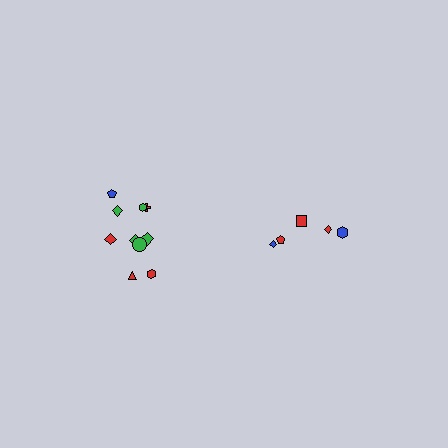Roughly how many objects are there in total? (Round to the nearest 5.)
Roughly 15 objects in total.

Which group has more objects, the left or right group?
The left group.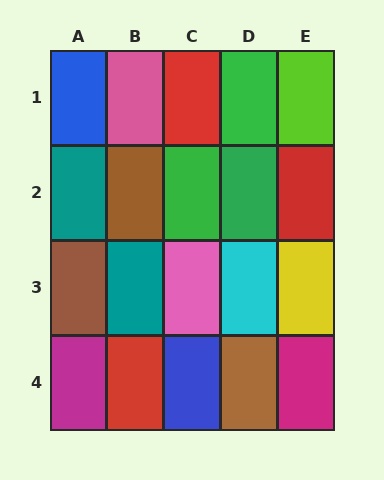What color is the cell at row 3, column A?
Brown.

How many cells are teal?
2 cells are teal.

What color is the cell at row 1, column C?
Red.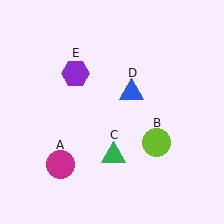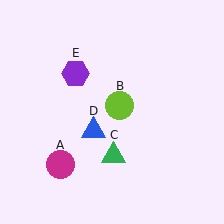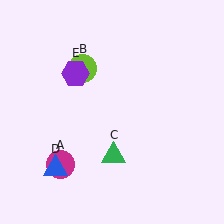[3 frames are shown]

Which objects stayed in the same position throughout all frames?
Magenta circle (object A) and green triangle (object C) and purple hexagon (object E) remained stationary.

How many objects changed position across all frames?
2 objects changed position: lime circle (object B), blue triangle (object D).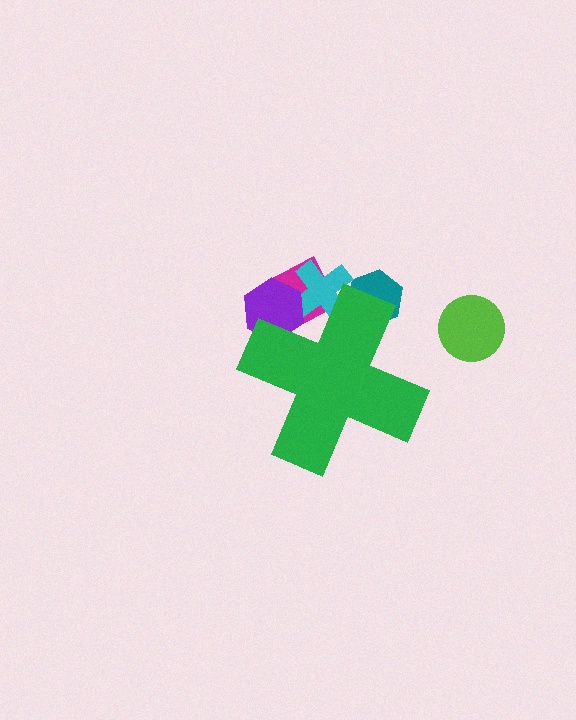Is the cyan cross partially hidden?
Yes, the cyan cross is partially hidden behind the green cross.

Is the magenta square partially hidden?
Yes, the magenta square is partially hidden behind the green cross.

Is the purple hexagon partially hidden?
Yes, the purple hexagon is partially hidden behind the green cross.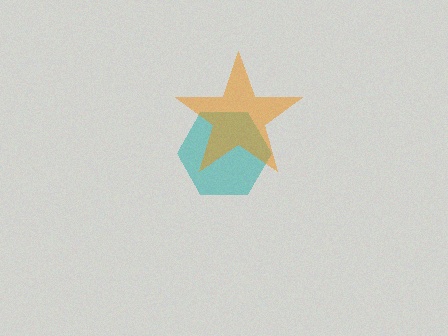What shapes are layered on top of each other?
The layered shapes are: a teal hexagon, an orange star.